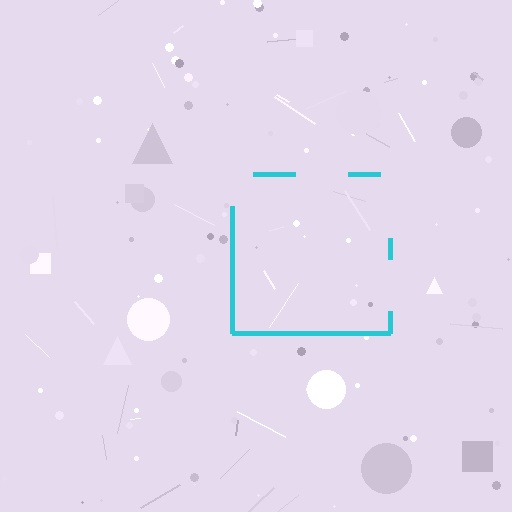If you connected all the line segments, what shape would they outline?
They would outline a square.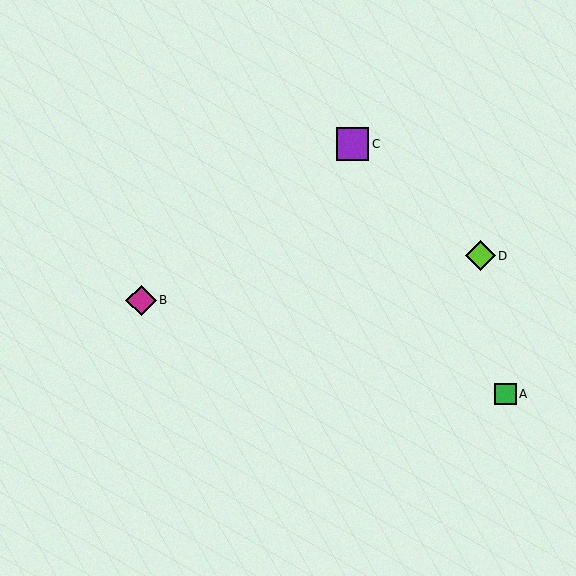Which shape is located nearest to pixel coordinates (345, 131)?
The purple square (labeled C) at (352, 144) is nearest to that location.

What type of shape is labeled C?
Shape C is a purple square.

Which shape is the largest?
The purple square (labeled C) is the largest.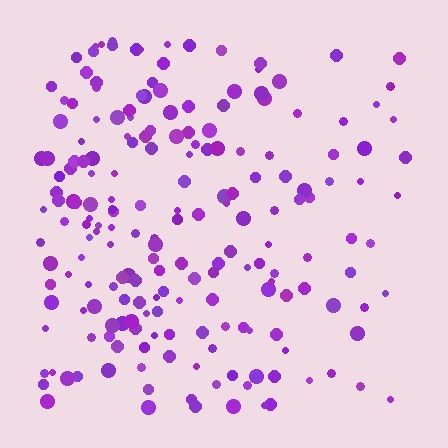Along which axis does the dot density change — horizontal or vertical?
Horizontal.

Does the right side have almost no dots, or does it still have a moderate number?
Still a moderate number, just noticeably fewer than the left.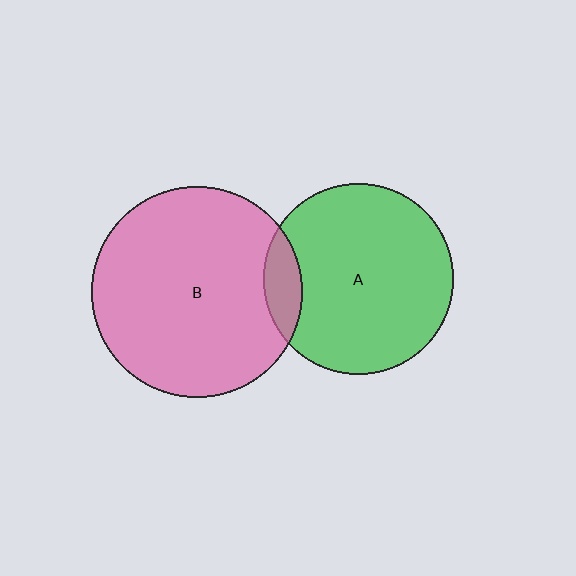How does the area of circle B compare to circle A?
Approximately 1.2 times.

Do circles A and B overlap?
Yes.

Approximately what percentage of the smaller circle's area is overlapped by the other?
Approximately 10%.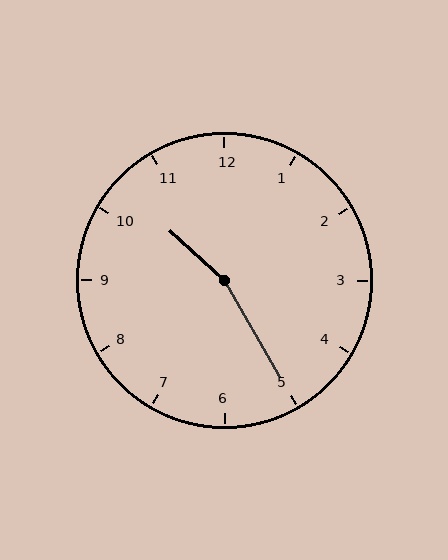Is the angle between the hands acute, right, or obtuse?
It is obtuse.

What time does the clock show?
10:25.